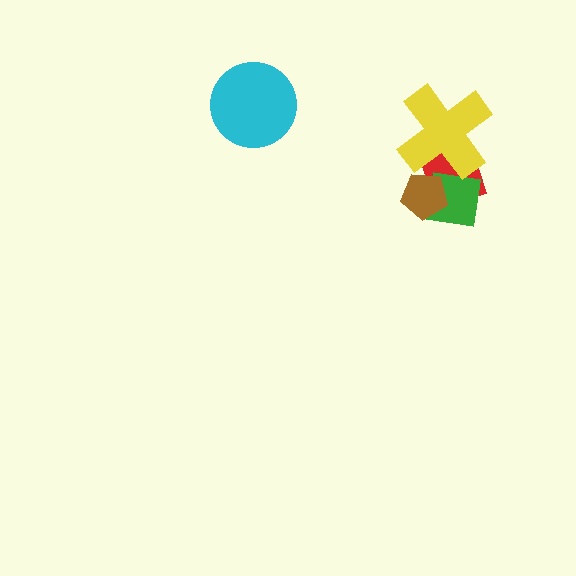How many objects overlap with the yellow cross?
2 objects overlap with the yellow cross.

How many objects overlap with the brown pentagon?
2 objects overlap with the brown pentagon.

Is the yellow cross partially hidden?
No, no other shape covers it.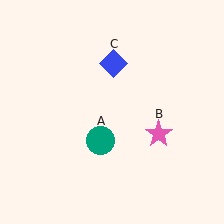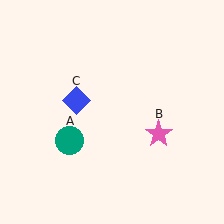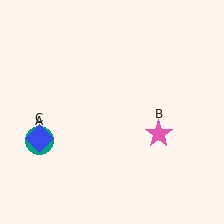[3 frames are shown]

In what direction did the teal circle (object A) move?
The teal circle (object A) moved left.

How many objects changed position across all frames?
2 objects changed position: teal circle (object A), blue diamond (object C).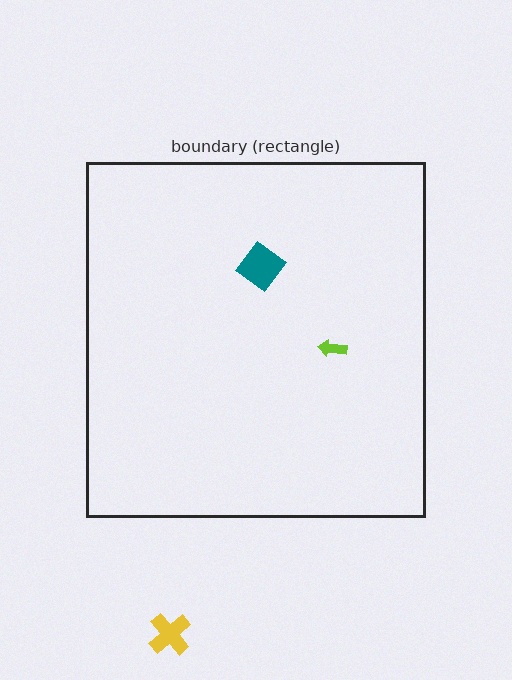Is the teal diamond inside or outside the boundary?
Inside.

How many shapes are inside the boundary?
2 inside, 1 outside.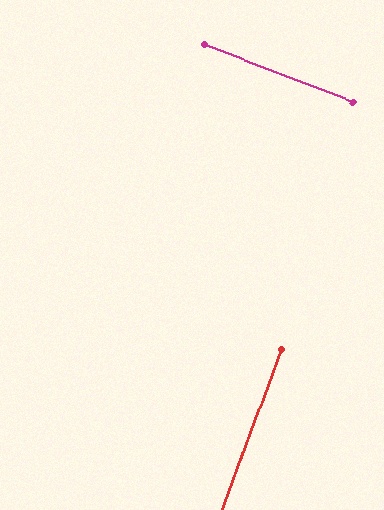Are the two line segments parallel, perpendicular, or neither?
Perpendicular — they meet at approximately 89°.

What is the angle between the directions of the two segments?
Approximately 89 degrees.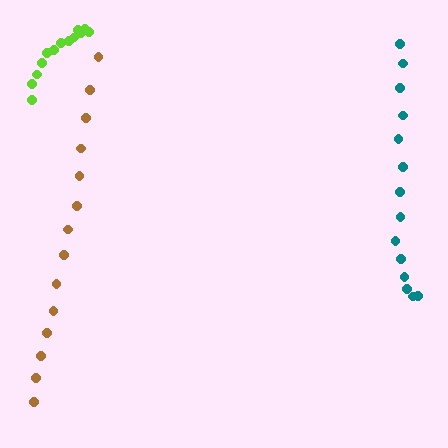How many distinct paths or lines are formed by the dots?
There are 3 distinct paths.